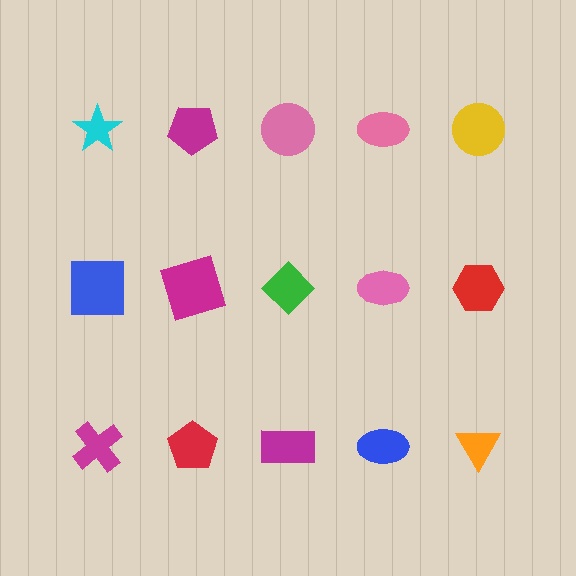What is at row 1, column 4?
A pink ellipse.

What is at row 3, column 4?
A blue ellipse.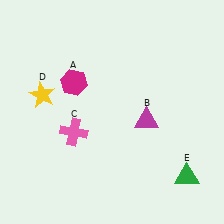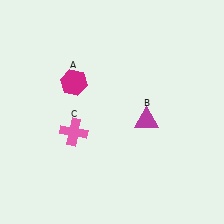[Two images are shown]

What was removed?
The green triangle (E), the yellow star (D) were removed in Image 2.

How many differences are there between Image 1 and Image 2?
There are 2 differences between the two images.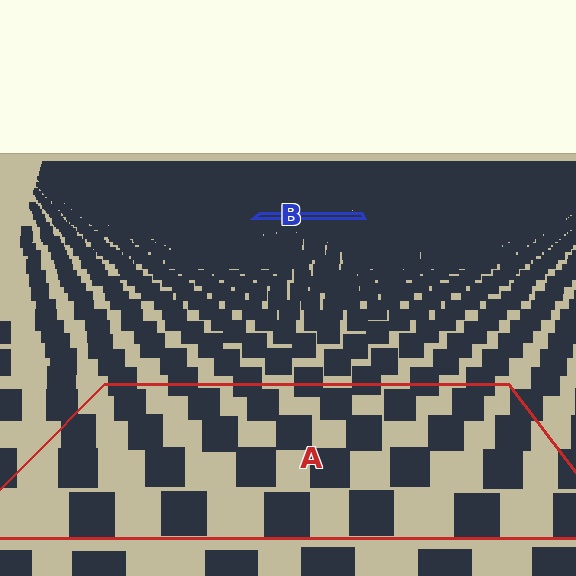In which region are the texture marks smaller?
The texture marks are smaller in region B, because it is farther away.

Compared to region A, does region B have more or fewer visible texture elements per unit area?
Region B has more texture elements per unit area — they are packed more densely because it is farther away.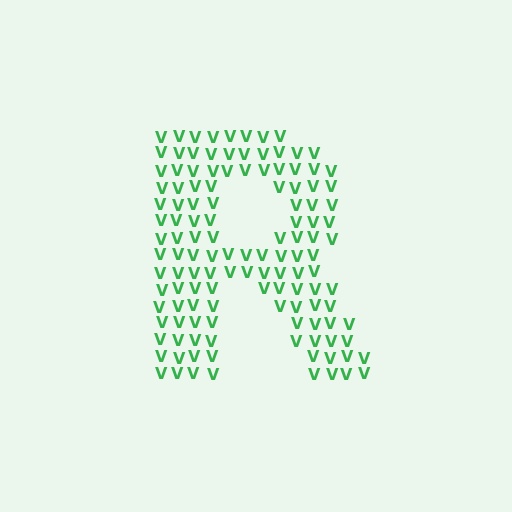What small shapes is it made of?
It is made of small letter V's.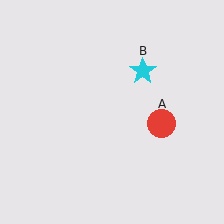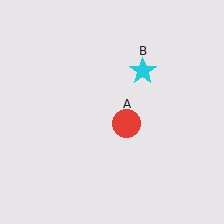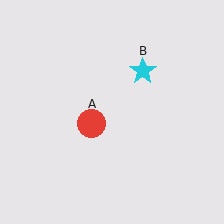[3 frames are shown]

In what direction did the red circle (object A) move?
The red circle (object A) moved left.